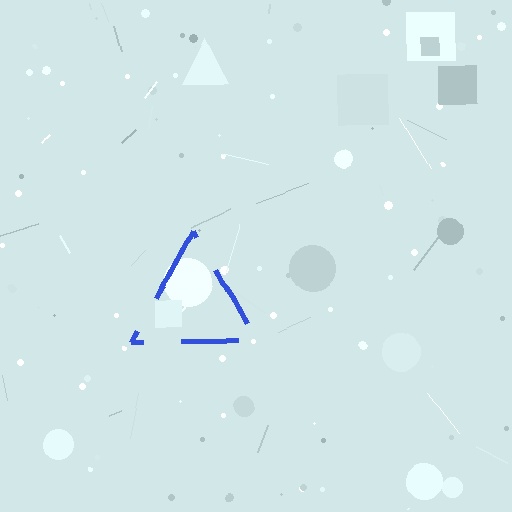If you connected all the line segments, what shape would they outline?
They would outline a triangle.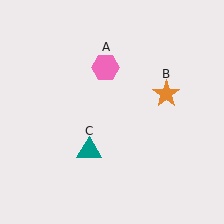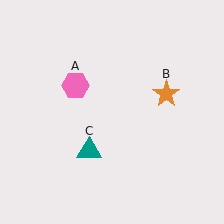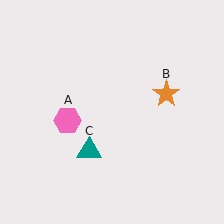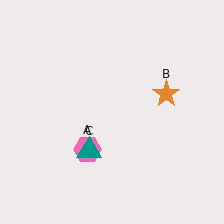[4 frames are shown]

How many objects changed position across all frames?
1 object changed position: pink hexagon (object A).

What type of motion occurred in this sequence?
The pink hexagon (object A) rotated counterclockwise around the center of the scene.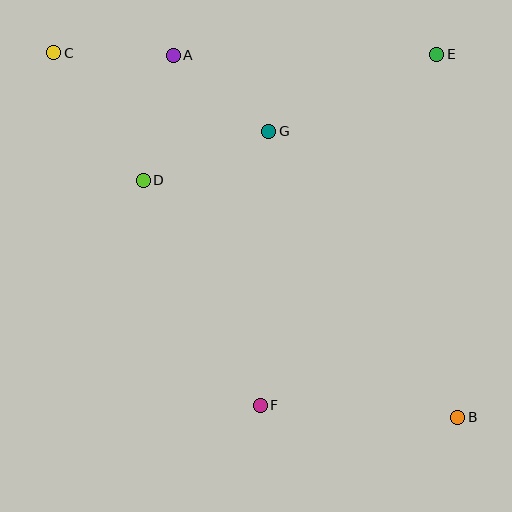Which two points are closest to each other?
Points A and C are closest to each other.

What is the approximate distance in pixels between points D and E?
The distance between D and E is approximately 319 pixels.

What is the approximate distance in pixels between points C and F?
The distance between C and F is approximately 408 pixels.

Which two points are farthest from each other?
Points B and C are farthest from each other.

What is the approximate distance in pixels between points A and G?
The distance between A and G is approximately 122 pixels.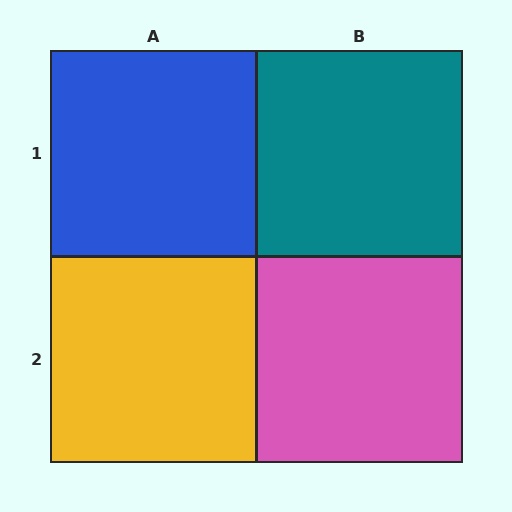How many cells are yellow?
1 cell is yellow.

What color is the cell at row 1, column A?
Blue.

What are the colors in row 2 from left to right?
Yellow, pink.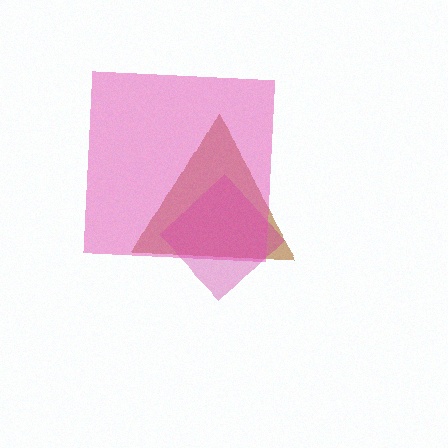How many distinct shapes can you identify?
There are 3 distinct shapes: a brown triangle, a magenta diamond, a pink square.